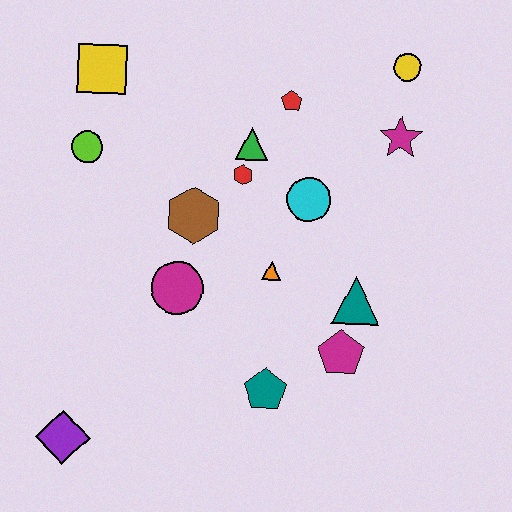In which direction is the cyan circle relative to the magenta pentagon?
The cyan circle is above the magenta pentagon.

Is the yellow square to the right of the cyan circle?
No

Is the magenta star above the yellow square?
No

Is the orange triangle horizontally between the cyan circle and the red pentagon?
No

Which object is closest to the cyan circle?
The red hexagon is closest to the cyan circle.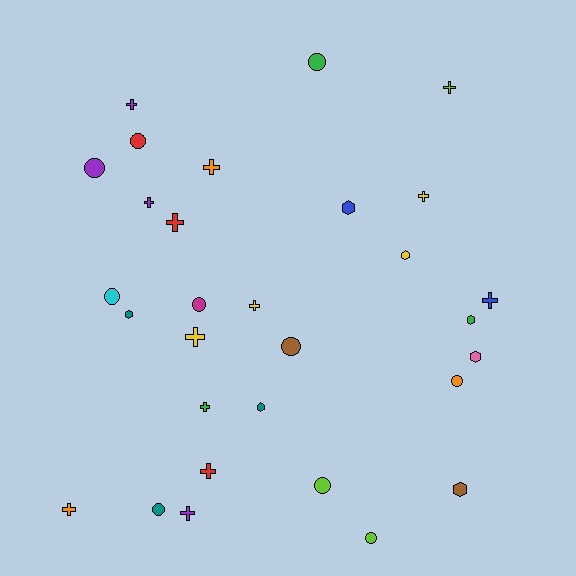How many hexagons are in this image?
There are 7 hexagons.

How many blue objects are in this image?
There are 2 blue objects.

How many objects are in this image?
There are 30 objects.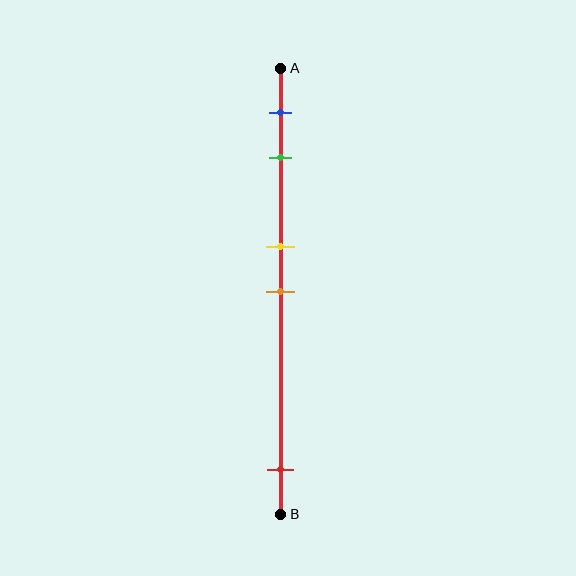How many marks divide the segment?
There are 5 marks dividing the segment.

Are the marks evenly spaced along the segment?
No, the marks are not evenly spaced.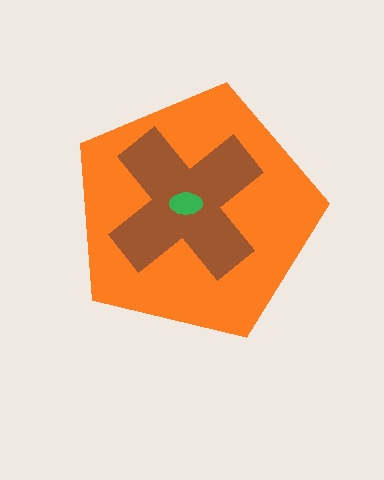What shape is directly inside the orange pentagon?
The brown cross.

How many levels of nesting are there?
3.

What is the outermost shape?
The orange pentagon.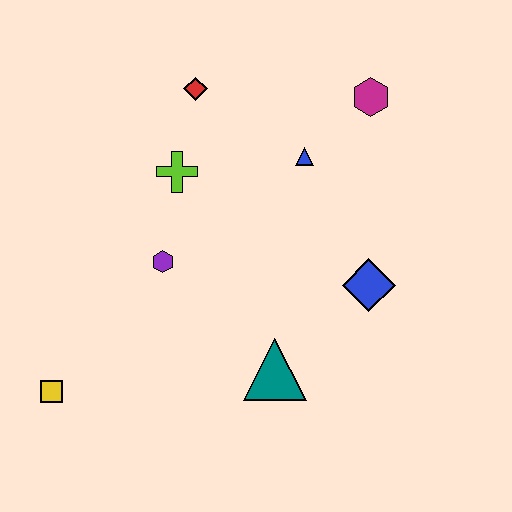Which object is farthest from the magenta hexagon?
The yellow square is farthest from the magenta hexagon.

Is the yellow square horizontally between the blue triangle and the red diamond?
No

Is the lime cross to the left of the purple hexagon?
No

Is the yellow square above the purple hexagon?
No